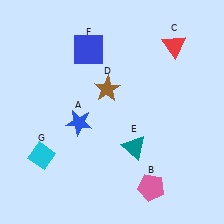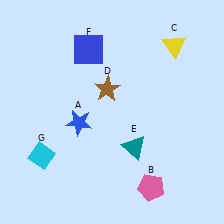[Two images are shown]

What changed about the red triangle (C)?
In Image 1, C is red. In Image 2, it changed to yellow.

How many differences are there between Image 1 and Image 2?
There is 1 difference between the two images.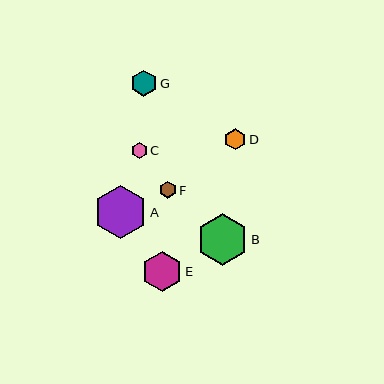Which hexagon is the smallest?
Hexagon C is the smallest with a size of approximately 16 pixels.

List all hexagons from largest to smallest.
From largest to smallest: A, B, E, G, D, F, C.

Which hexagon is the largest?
Hexagon A is the largest with a size of approximately 53 pixels.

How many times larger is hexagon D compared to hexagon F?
Hexagon D is approximately 1.3 times the size of hexagon F.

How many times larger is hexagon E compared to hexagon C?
Hexagon E is approximately 2.5 times the size of hexagon C.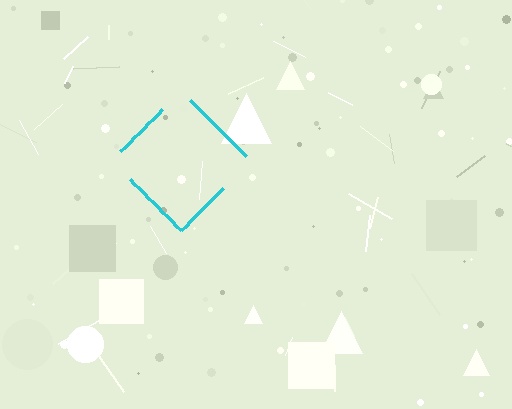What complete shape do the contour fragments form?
The contour fragments form a diamond.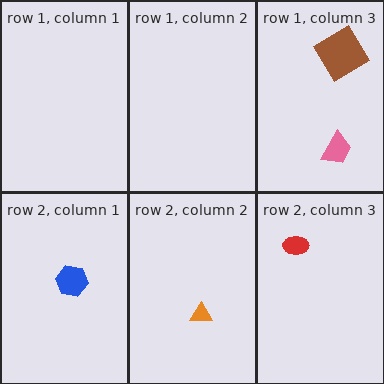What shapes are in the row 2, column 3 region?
The red ellipse.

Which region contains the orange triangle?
The row 2, column 2 region.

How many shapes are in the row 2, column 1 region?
1.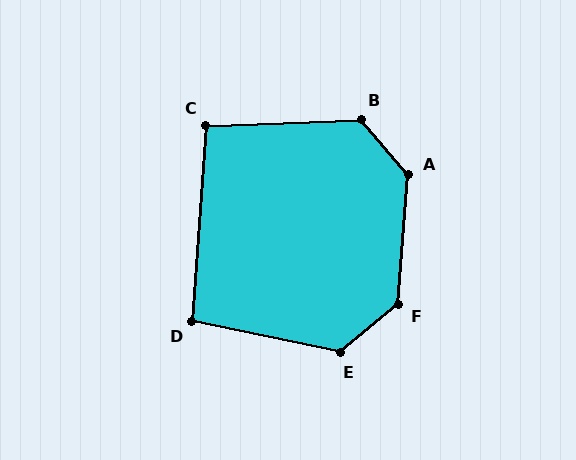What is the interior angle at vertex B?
Approximately 128 degrees (obtuse).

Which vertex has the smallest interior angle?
C, at approximately 96 degrees.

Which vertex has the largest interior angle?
A, at approximately 135 degrees.